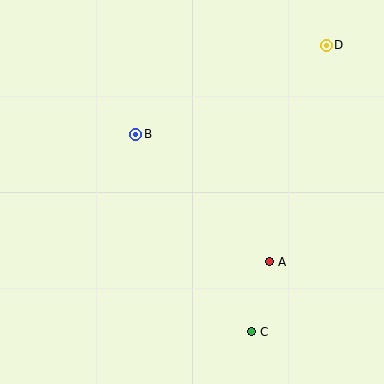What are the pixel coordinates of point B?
Point B is at (136, 134).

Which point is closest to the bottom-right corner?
Point C is closest to the bottom-right corner.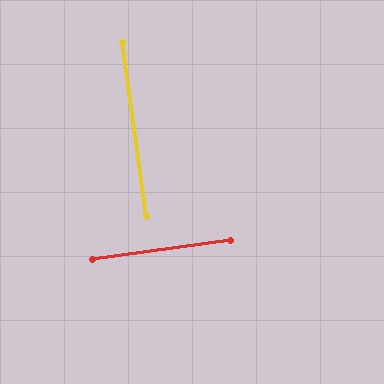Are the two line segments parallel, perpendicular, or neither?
Perpendicular — they meet at approximately 90°.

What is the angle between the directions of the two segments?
Approximately 90 degrees.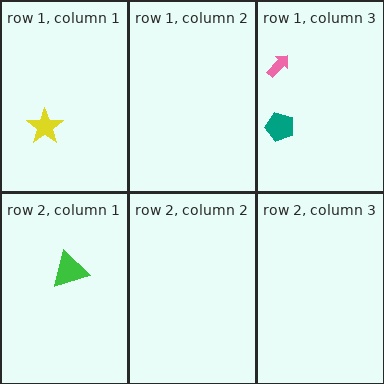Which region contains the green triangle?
The row 2, column 1 region.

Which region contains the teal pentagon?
The row 1, column 3 region.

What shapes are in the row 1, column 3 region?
The teal pentagon, the pink arrow.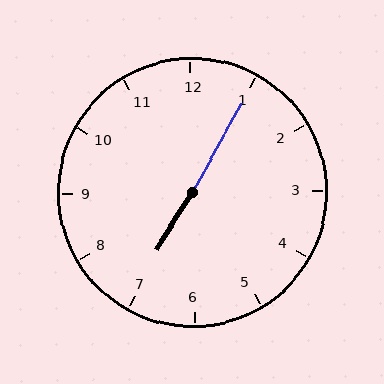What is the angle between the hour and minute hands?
Approximately 178 degrees.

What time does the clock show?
7:05.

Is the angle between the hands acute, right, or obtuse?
It is obtuse.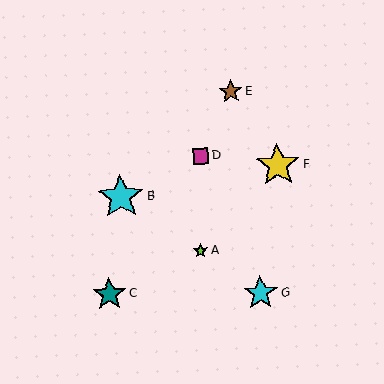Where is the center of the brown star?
The center of the brown star is at (231, 91).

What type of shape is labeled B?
Shape B is a cyan star.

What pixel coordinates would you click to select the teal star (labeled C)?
Click at (109, 294) to select the teal star C.